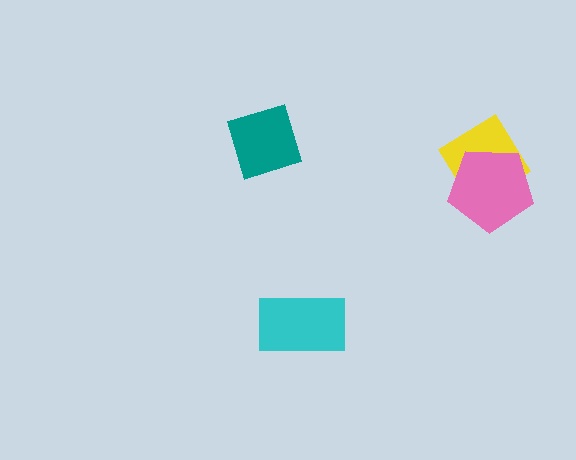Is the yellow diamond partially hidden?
Yes, it is partially covered by another shape.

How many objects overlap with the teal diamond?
0 objects overlap with the teal diamond.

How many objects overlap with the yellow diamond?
1 object overlaps with the yellow diamond.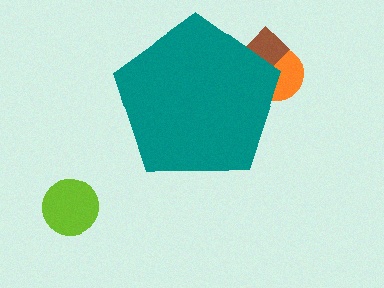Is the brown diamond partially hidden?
Yes, the brown diamond is partially hidden behind the teal pentagon.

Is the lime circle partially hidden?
No, the lime circle is fully visible.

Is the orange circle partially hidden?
Yes, the orange circle is partially hidden behind the teal pentagon.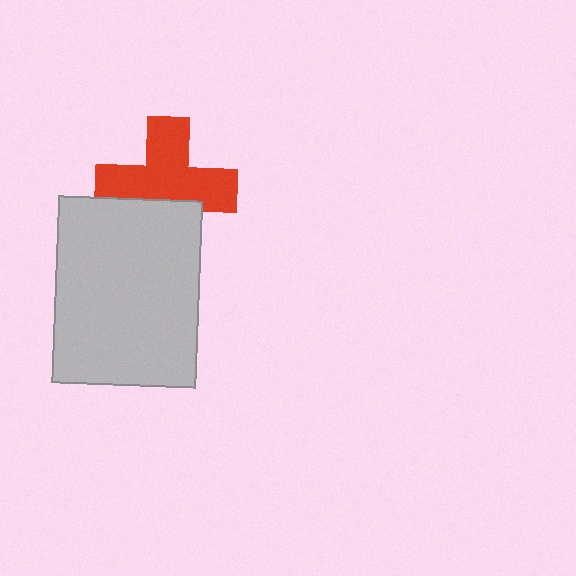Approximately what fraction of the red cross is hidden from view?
Roughly 32% of the red cross is hidden behind the light gray rectangle.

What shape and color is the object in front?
The object in front is a light gray rectangle.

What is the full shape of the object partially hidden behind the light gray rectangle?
The partially hidden object is a red cross.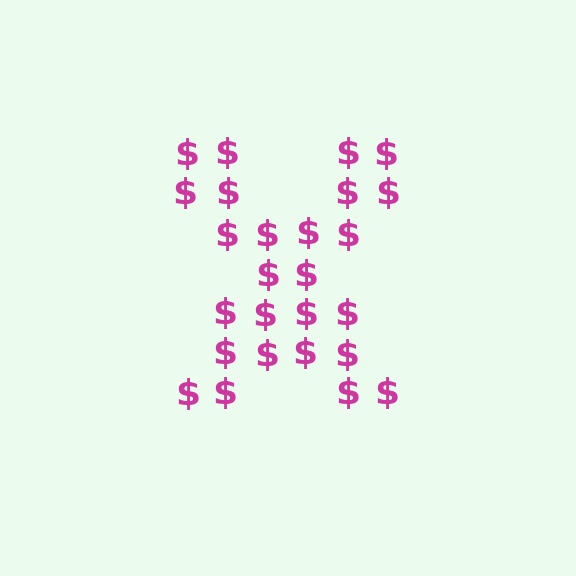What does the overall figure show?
The overall figure shows the letter X.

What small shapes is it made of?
It is made of small dollar signs.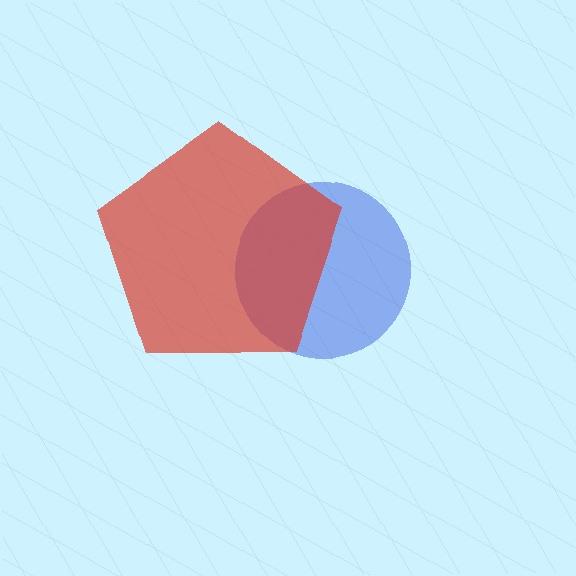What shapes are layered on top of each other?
The layered shapes are: a blue circle, a red pentagon.